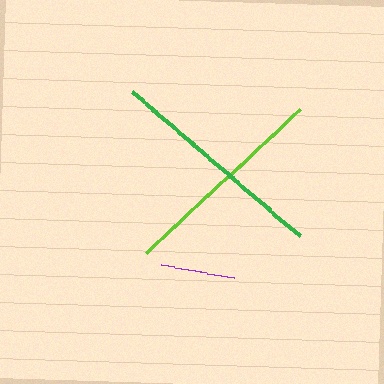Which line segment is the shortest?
The purple line is the shortest at approximately 75 pixels.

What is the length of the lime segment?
The lime segment is approximately 210 pixels long.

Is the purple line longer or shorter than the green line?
The green line is longer than the purple line.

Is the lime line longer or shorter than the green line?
The green line is longer than the lime line.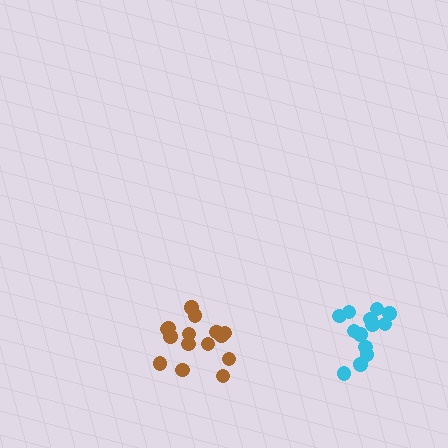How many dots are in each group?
Group 1: 15 dots, Group 2: 13 dots (28 total).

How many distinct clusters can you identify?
There are 2 distinct clusters.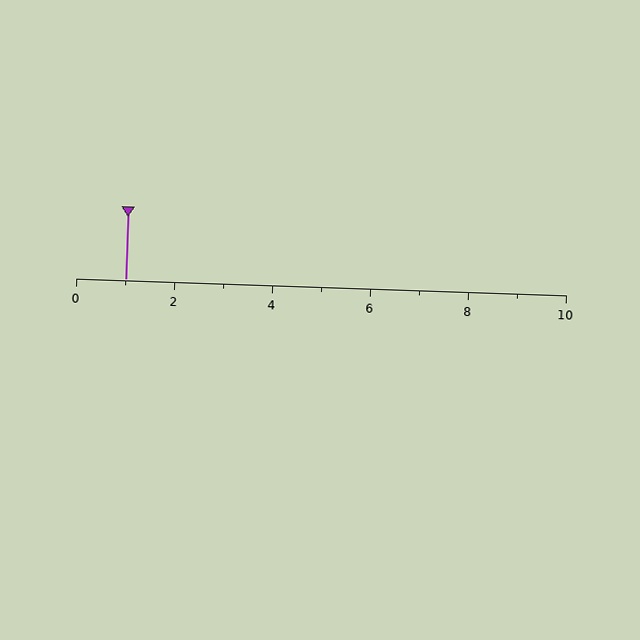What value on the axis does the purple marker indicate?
The marker indicates approximately 1.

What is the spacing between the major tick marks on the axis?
The major ticks are spaced 2 apart.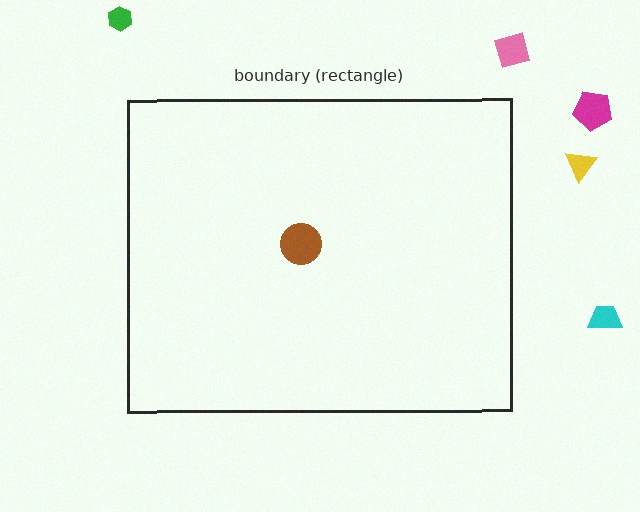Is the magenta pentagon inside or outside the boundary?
Outside.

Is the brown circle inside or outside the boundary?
Inside.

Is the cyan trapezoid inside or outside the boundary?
Outside.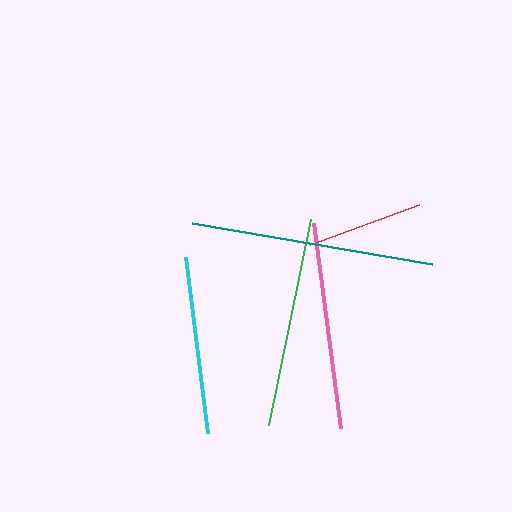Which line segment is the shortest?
The red line is the shortest at approximately 116 pixels.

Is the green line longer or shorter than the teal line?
The teal line is longer than the green line.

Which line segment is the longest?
The teal line is the longest at approximately 243 pixels.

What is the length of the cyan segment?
The cyan segment is approximately 177 pixels long.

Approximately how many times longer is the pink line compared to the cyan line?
The pink line is approximately 1.2 times the length of the cyan line.